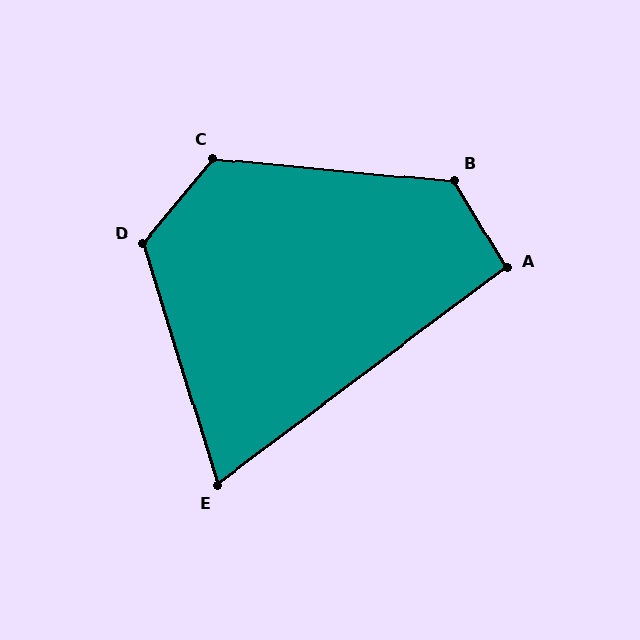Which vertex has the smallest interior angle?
E, at approximately 70 degrees.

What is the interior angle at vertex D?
Approximately 123 degrees (obtuse).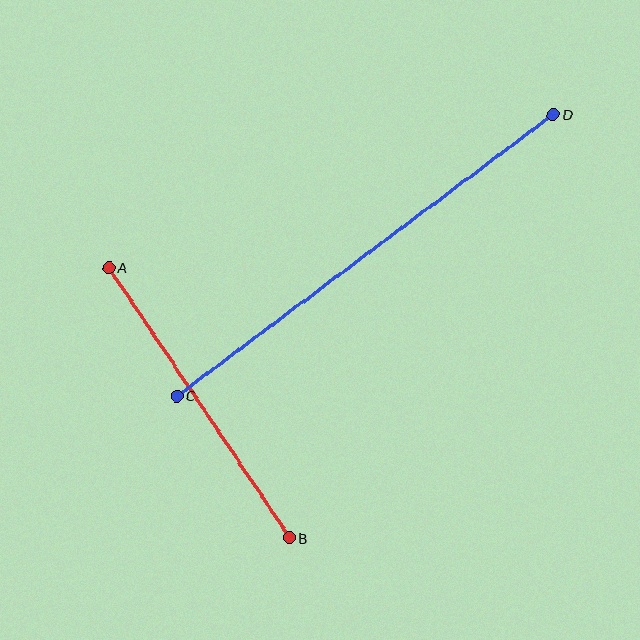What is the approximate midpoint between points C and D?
The midpoint is at approximately (365, 255) pixels.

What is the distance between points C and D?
The distance is approximately 470 pixels.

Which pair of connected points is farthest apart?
Points C and D are farthest apart.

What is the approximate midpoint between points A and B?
The midpoint is at approximately (199, 403) pixels.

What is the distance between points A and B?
The distance is approximately 325 pixels.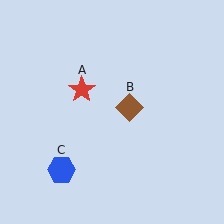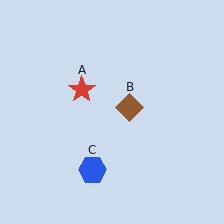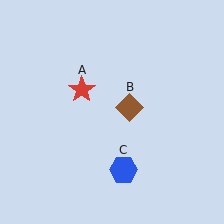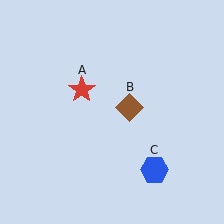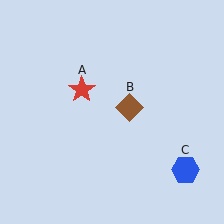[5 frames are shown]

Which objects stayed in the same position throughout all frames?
Red star (object A) and brown diamond (object B) remained stationary.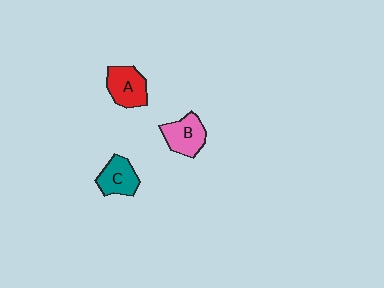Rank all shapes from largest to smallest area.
From largest to smallest: A (red), B (pink), C (teal).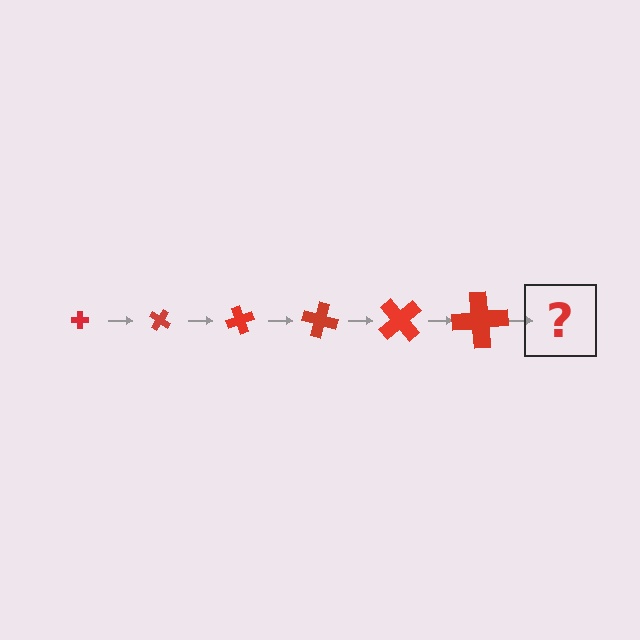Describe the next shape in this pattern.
It should be a cross, larger than the previous one and rotated 210 degrees from the start.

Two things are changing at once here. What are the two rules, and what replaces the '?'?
The two rules are that the cross grows larger each step and it rotates 35 degrees each step. The '?' should be a cross, larger than the previous one and rotated 210 degrees from the start.